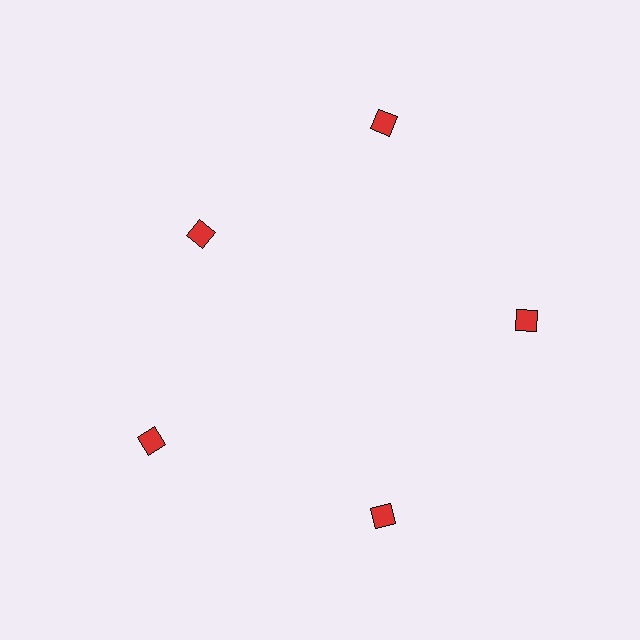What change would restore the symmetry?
The symmetry would be restored by moving it outward, back onto the ring so that all 5 diamonds sit at equal angles and equal distance from the center.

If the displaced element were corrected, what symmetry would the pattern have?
It would have 5-fold rotational symmetry — the pattern would map onto itself every 72 degrees.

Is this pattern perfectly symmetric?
No. The 5 red diamonds are arranged in a ring, but one element near the 10 o'clock position is pulled inward toward the center, breaking the 5-fold rotational symmetry.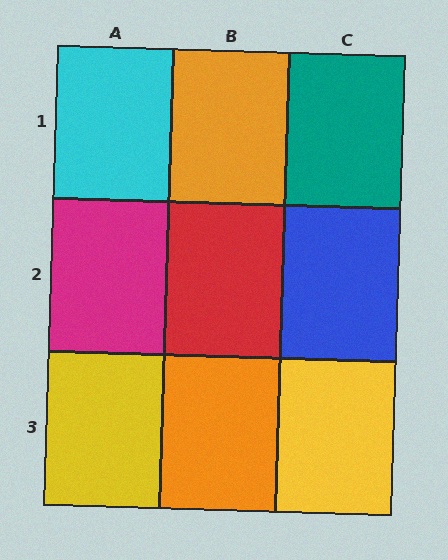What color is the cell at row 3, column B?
Orange.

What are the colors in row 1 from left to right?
Cyan, orange, teal.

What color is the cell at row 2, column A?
Magenta.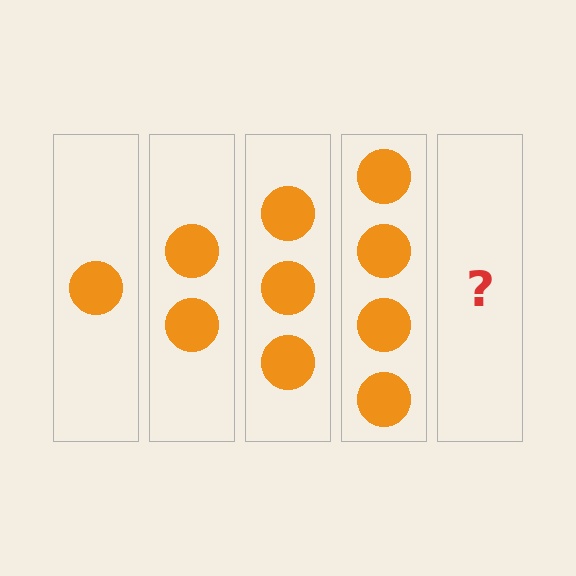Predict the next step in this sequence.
The next step is 5 circles.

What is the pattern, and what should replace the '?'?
The pattern is that each step adds one more circle. The '?' should be 5 circles.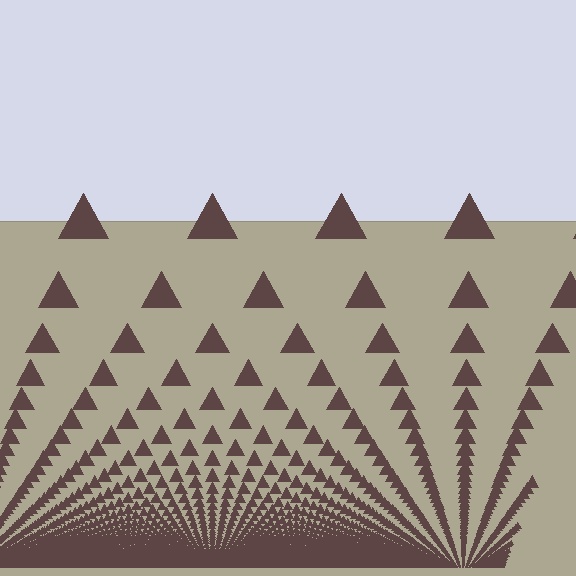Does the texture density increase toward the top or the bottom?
Density increases toward the bottom.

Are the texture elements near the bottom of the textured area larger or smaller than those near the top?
Smaller. The gradient is inverted — elements near the bottom are smaller and denser.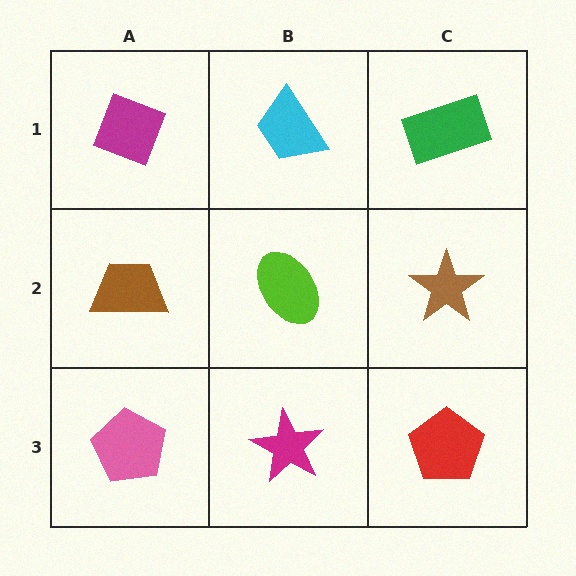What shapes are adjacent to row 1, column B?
A lime ellipse (row 2, column B), a magenta diamond (row 1, column A), a green rectangle (row 1, column C).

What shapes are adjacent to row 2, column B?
A cyan trapezoid (row 1, column B), a magenta star (row 3, column B), a brown trapezoid (row 2, column A), a brown star (row 2, column C).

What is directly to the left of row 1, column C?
A cyan trapezoid.